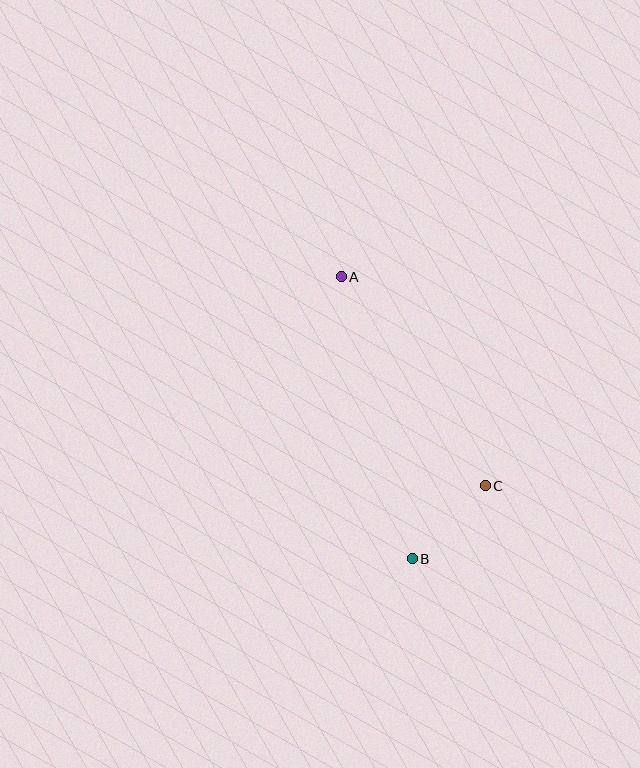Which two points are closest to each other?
Points B and C are closest to each other.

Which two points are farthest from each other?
Points A and B are farthest from each other.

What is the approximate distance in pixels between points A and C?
The distance between A and C is approximately 254 pixels.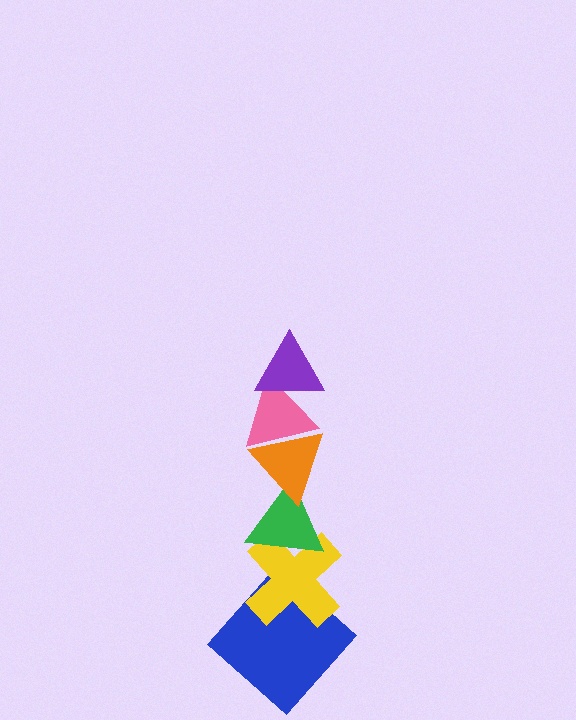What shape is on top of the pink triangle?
The purple triangle is on top of the pink triangle.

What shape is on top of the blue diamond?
The yellow cross is on top of the blue diamond.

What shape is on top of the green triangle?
The orange triangle is on top of the green triangle.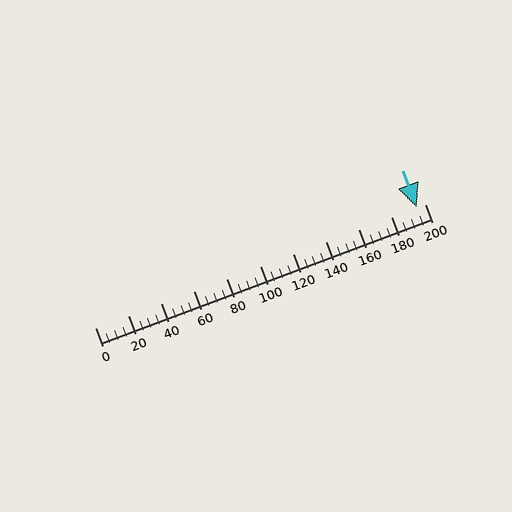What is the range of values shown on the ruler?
The ruler shows values from 0 to 200.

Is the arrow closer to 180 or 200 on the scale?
The arrow is closer to 200.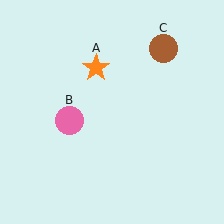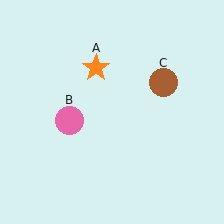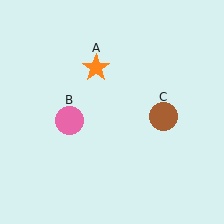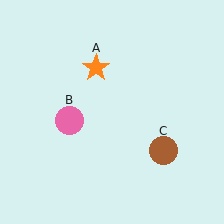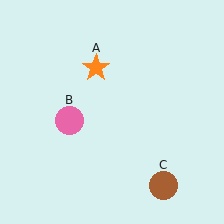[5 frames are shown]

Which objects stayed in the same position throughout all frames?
Orange star (object A) and pink circle (object B) remained stationary.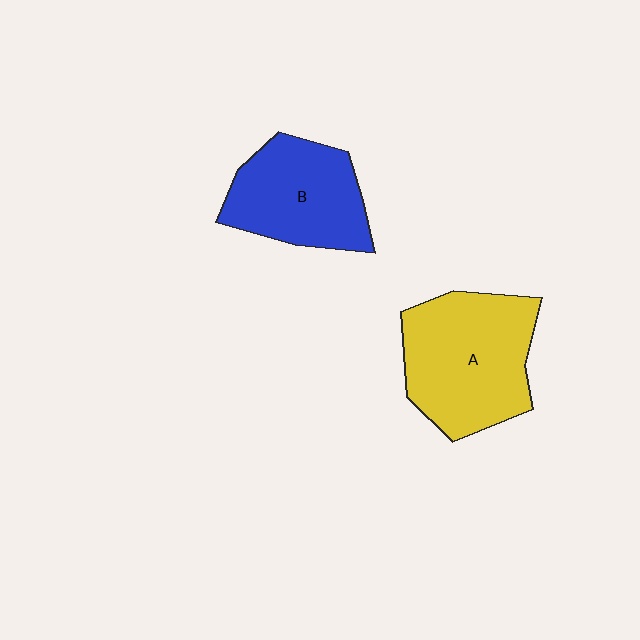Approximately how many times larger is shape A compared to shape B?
Approximately 1.3 times.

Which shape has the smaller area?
Shape B (blue).